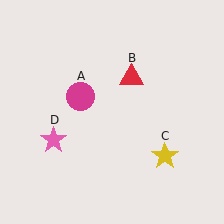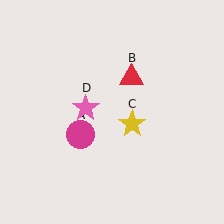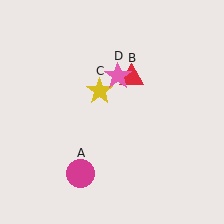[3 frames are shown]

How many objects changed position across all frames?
3 objects changed position: magenta circle (object A), yellow star (object C), pink star (object D).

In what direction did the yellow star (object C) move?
The yellow star (object C) moved up and to the left.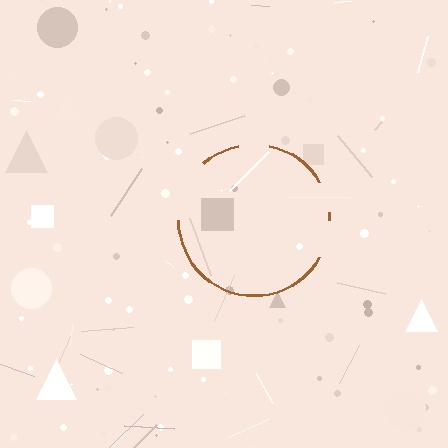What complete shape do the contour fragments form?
The contour fragments form a circle.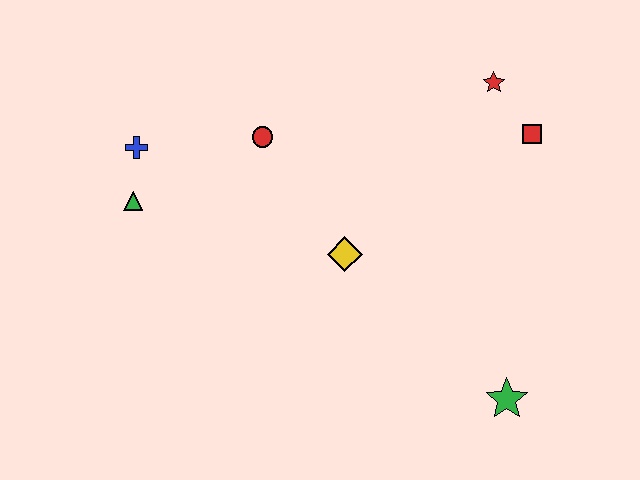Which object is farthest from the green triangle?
The green star is farthest from the green triangle.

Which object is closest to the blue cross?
The green triangle is closest to the blue cross.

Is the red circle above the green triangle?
Yes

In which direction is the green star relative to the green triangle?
The green star is to the right of the green triangle.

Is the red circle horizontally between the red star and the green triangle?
Yes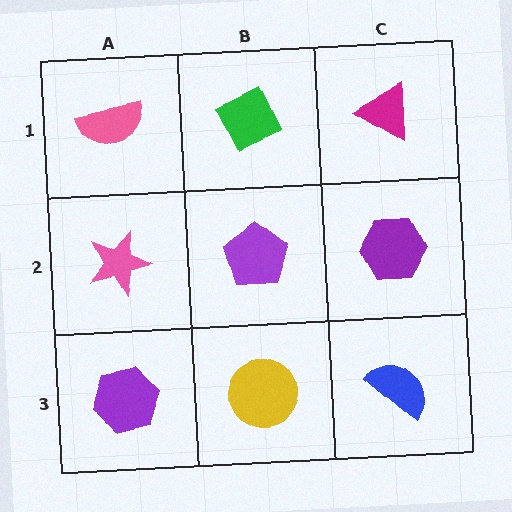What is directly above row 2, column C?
A magenta triangle.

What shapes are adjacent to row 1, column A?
A pink star (row 2, column A), a green diamond (row 1, column B).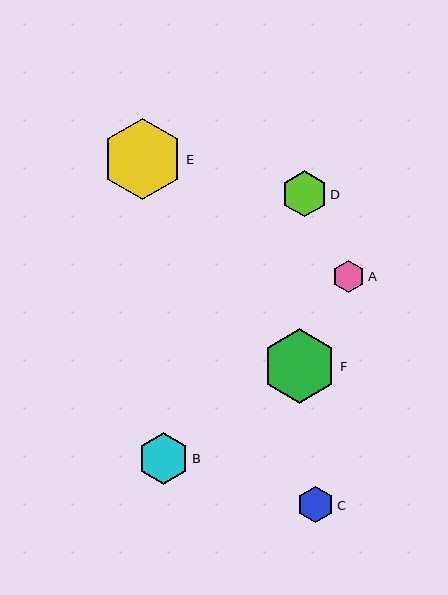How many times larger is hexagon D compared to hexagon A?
Hexagon D is approximately 1.4 times the size of hexagon A.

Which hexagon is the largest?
Hexagon E is the largest with a size of approximately 80 pixels.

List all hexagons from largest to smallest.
From largest to smallest: E, F, B, D, C, A.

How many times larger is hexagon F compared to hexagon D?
Hexagon F is approximately 1.6 times the size of hexagon D.